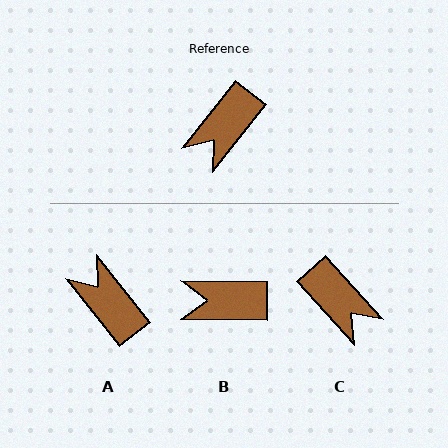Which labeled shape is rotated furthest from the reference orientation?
A, about 104 degrees away.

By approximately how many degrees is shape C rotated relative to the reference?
Approximately 81 degrees counter-clockwise.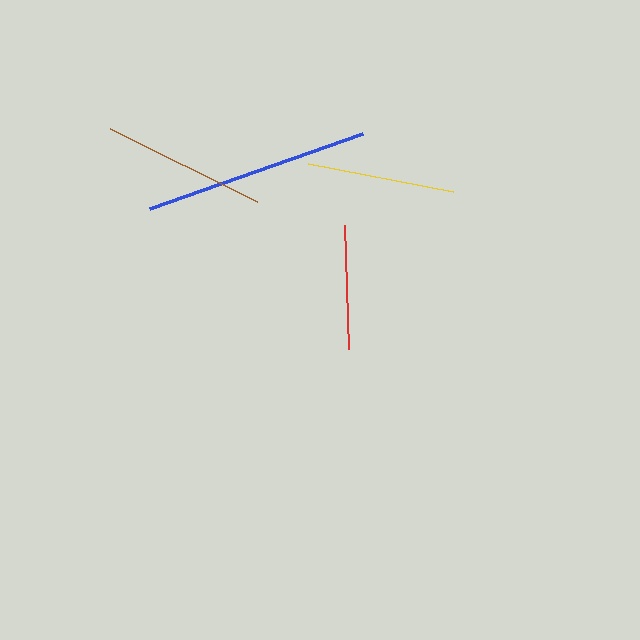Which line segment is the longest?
The blue line is the longest at approximately 226 pixels.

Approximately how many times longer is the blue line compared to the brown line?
The blue line is approximately 1.4 times the length of the brown line.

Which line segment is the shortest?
The red line is the shortest at approximately 124 pixels.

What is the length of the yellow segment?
The yellow segment is approximately 149 pixels long.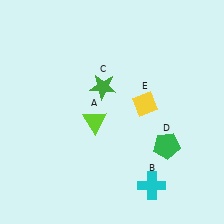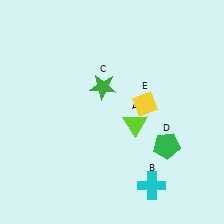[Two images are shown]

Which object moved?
The lime triangle (A) moved right.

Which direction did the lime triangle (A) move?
The lime triangle (A) moved right.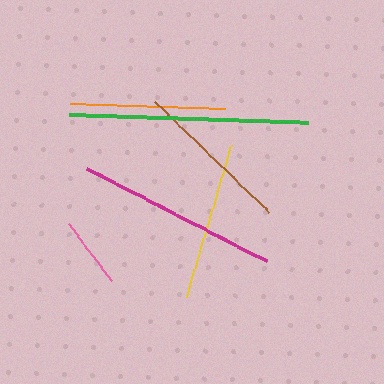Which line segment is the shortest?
The pink line is the shortest at approximately 72 pixels.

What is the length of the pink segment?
The pink segment is approximately 72 pixels long.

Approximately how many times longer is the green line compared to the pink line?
The green line is approximately 3.3 times the length of the pink line.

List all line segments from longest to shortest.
From longest to shortest: green, magenta, brown, yellow, orange, pink.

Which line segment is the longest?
The green line is the longest at approximately 239 pixels.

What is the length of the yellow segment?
The yellow segment is approximately 158 pixels long.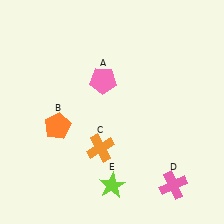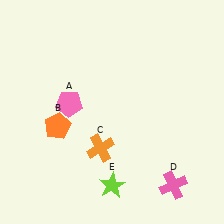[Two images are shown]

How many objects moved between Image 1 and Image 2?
1 object moved between the two images.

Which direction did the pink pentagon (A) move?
The pink pentagon (A) moved left.